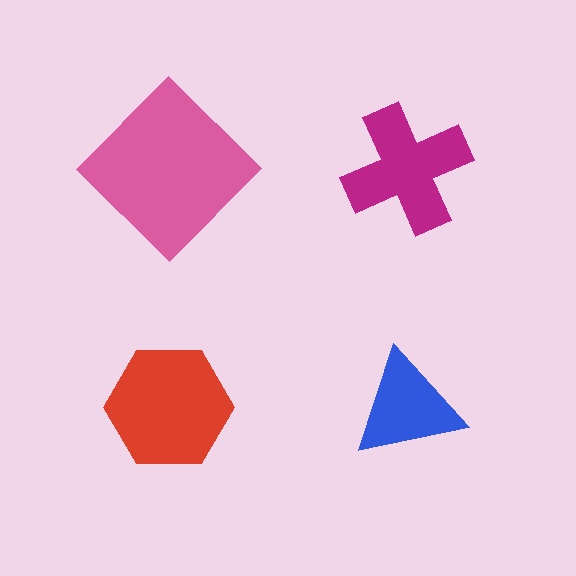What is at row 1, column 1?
A pink diamond.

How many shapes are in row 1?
2 shapes.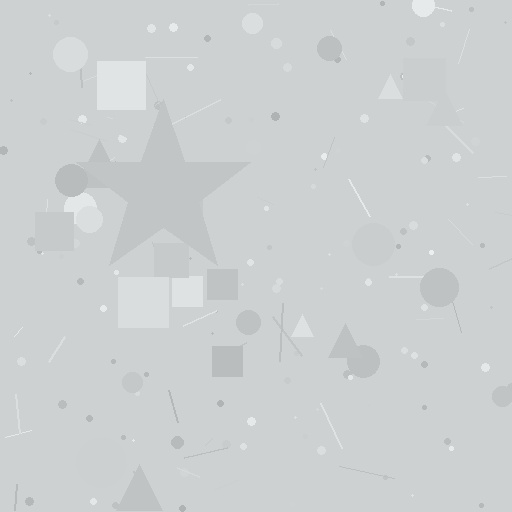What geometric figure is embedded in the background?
A star is embedded in the background.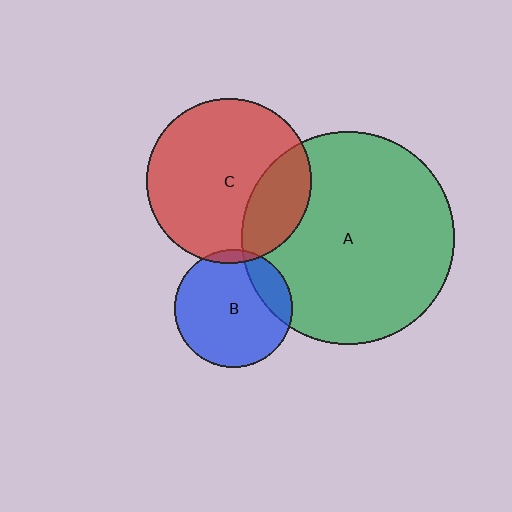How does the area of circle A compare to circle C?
Approximately 1.7 times.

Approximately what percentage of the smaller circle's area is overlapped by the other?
Approximately 5%.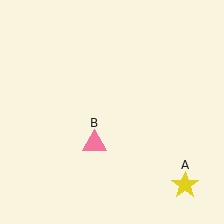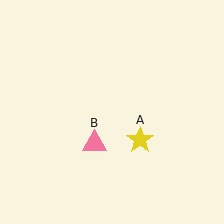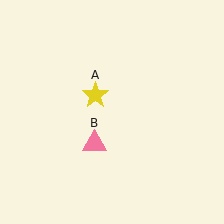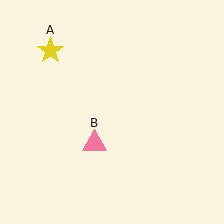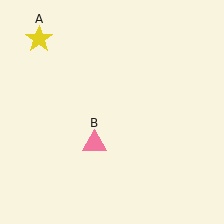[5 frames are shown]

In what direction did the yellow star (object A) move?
The yellow star (object A) moved up and to the left.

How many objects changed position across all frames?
1 object changed position: yellow star (object A).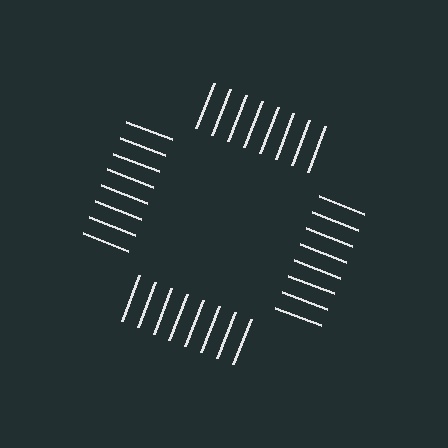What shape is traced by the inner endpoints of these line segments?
An illusory square — the line segments terminate on its edges but no continuous stroke is drawn.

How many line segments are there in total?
32 — 8 along each of the 4 edges.